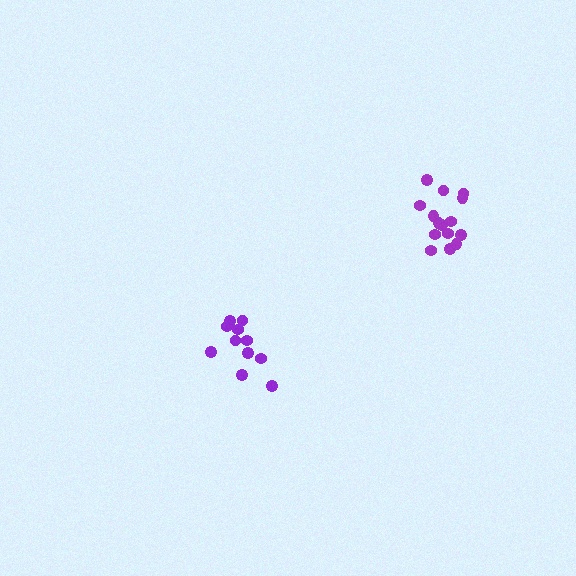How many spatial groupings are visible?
There are 2 spatial groupings.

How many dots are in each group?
Group 1: 11 dots, Group 2: 15 dots (26 total).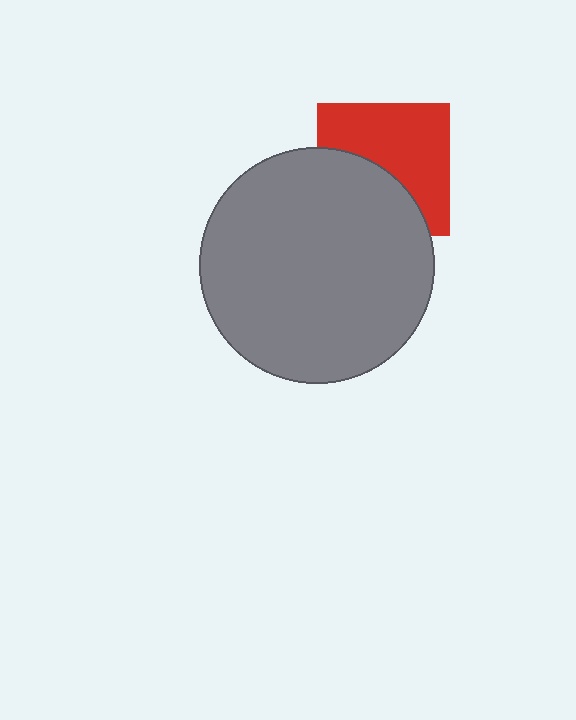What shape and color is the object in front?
The object in front is a gray circle.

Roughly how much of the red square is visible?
About half of it is visible (roughly 57%).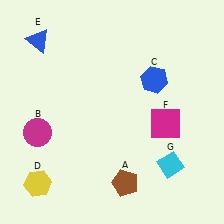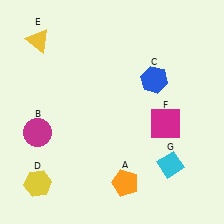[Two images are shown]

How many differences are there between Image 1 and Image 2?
There are 2 differences between the two images.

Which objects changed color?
A changed from brown to orange. E changed from blue to yellow.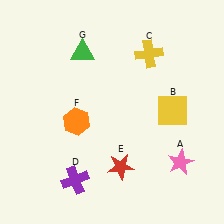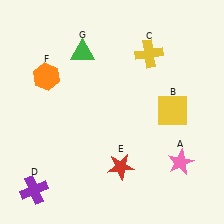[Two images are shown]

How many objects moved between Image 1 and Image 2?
2 objects moved between the two images.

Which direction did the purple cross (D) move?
The purple cross (D) moved left.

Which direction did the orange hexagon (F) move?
The orange hexagon (F) moved up.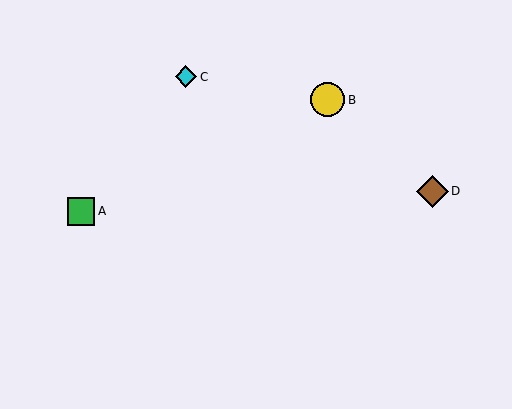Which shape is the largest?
The yellow circle (labeled B) is the largest.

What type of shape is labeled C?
Shape C is a cyan diamond.